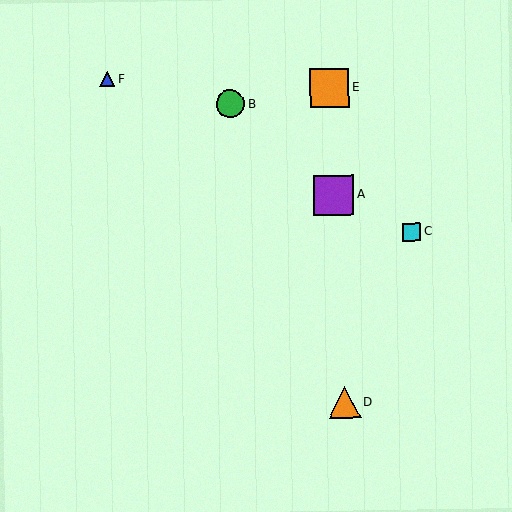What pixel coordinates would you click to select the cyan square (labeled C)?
Click at (411, 232) to select the cyan square C.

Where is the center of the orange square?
The center of the orange square is at (329, 88).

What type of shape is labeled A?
Shape A is a purple square.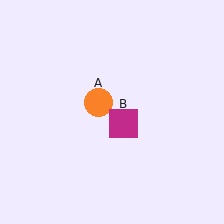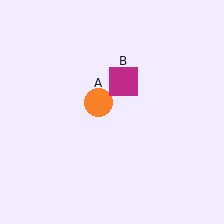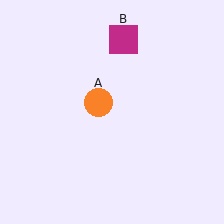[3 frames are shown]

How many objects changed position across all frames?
1 object changed position: magenta square (object B).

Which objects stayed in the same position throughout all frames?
Orange circle (object A) remained stationary.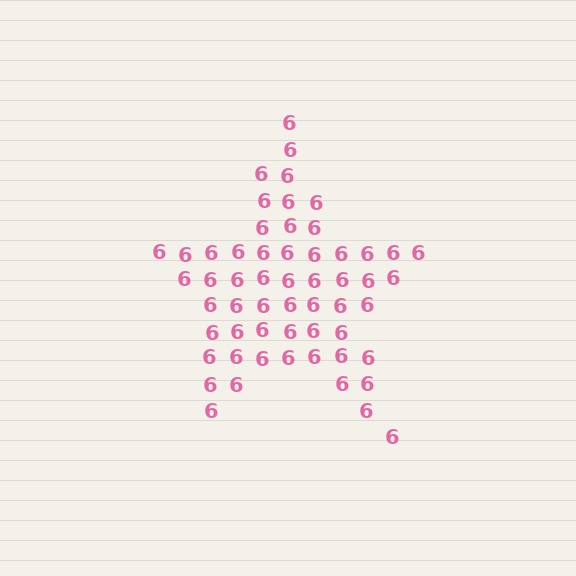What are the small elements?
The small elements are digit 6's.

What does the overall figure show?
The overall figure shows a star.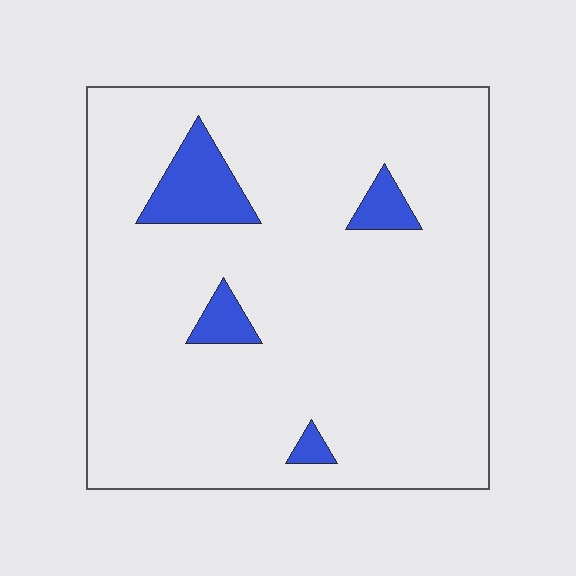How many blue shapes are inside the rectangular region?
4.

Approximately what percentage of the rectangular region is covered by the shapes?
Approximately 10%.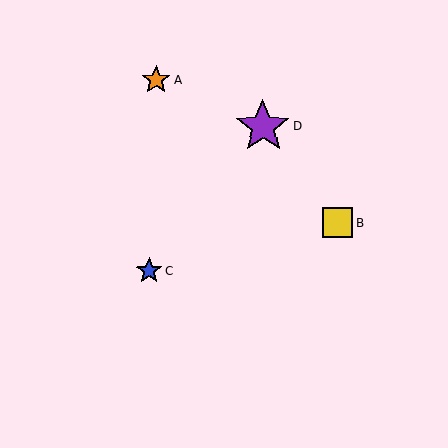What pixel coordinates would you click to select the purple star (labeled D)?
Click at (263, 126) to select the purple star D.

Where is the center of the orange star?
The center of the orange star is at (156, 80).